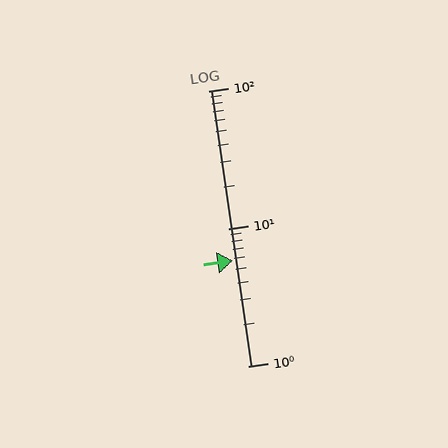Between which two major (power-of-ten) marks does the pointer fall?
The pointer is between 1 and 10.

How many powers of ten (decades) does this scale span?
The scale spans 2 decades, from 1 to 100.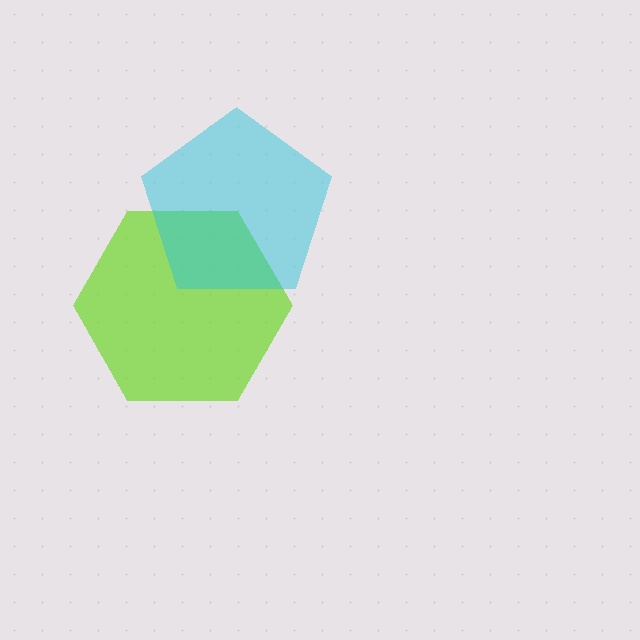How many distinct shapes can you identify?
There are 2 distinct shapes: a lime hexagon, a cyan pentagon.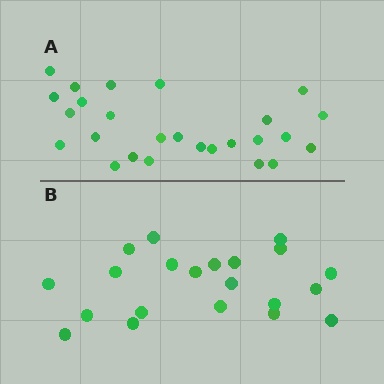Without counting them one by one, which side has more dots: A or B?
Region A (the top region) has more dots.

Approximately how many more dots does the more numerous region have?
Region A has about 5 more dots than region B.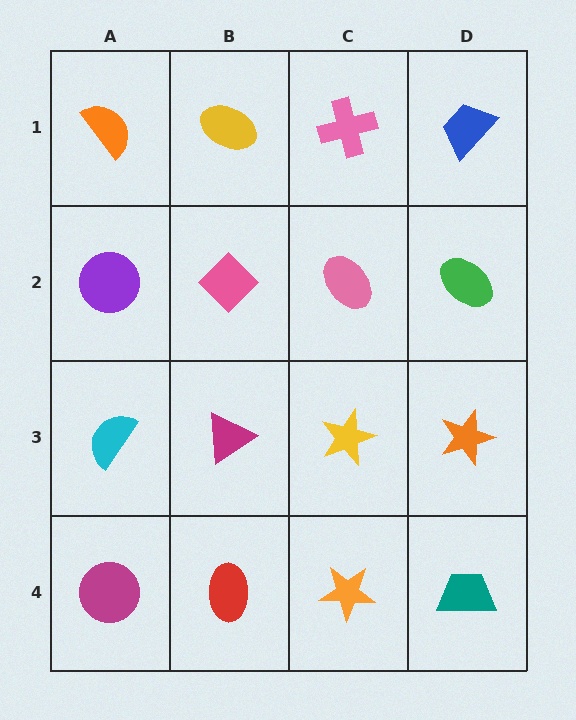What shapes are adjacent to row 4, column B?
A magenta triangle (row 3, column B), a magenta circle (row 4, column A), an orange star (row 4, column C).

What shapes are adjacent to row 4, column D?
An orange star (row 3, column D), an orange star (row 4, column C).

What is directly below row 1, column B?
A pink diamond.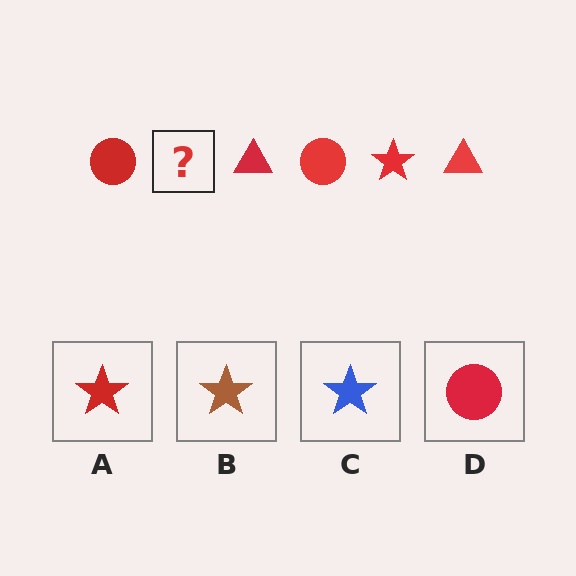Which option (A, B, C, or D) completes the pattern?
A.